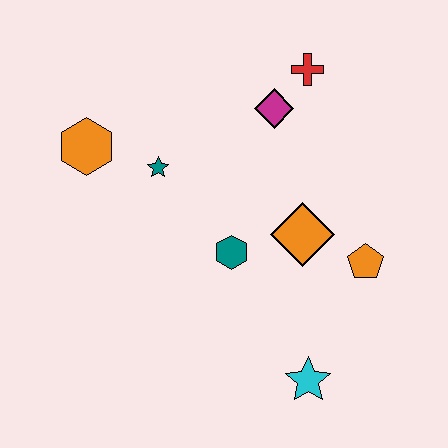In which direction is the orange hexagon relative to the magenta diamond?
The orange hexagon is to the left of the magenta diamond.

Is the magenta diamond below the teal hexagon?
No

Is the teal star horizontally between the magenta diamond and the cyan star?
No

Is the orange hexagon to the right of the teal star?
No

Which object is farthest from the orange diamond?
The orange hexagon is farthest from the orange diamond.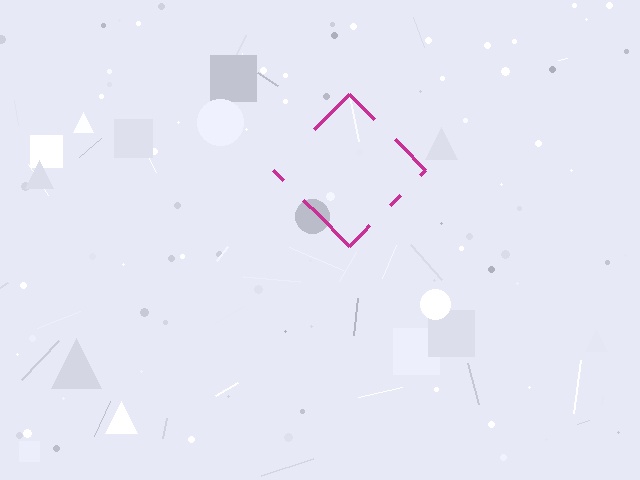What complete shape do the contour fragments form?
The contour fragments form a diamond.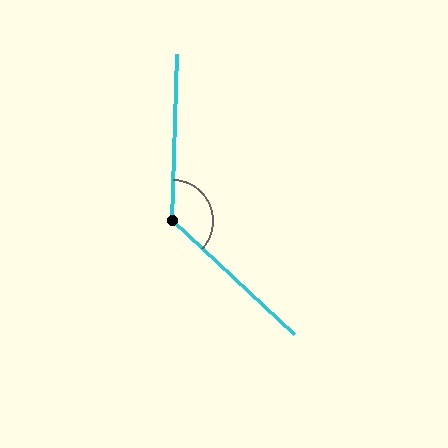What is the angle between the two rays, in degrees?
Approximately 131 degrees.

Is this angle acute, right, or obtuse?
It is obtuse.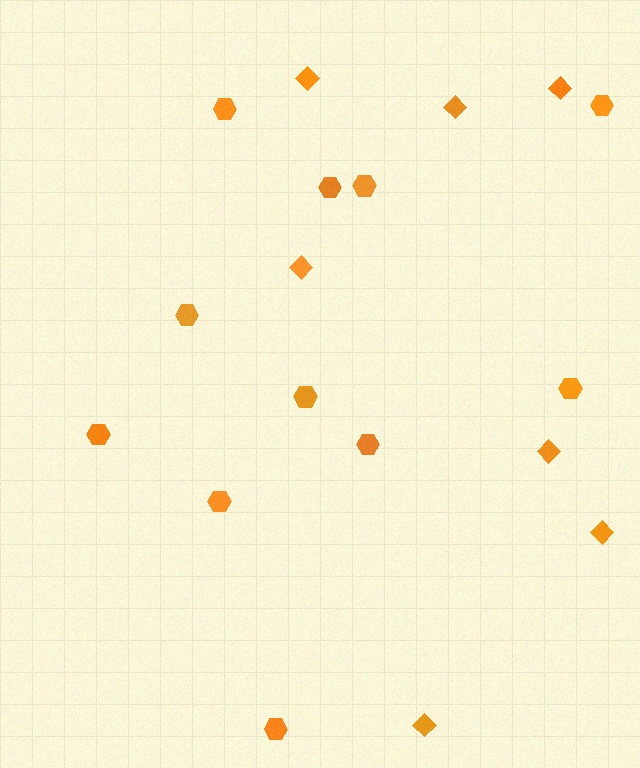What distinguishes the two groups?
There are 2 groups: one group of diamonds (7) and one group of hexagons (11).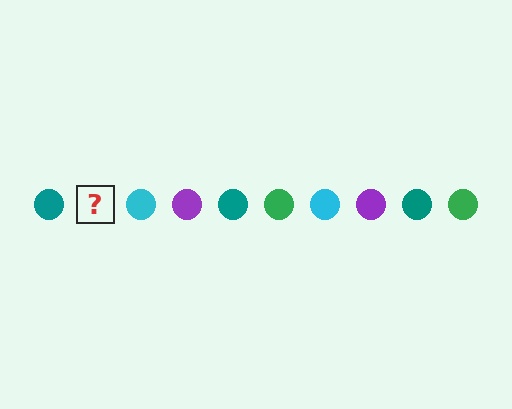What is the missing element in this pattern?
The missing element is a green circle.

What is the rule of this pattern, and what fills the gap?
The rule is that the pattern cycles through teal, green, cyan, purple circles. The gap should be filled with a green circle.